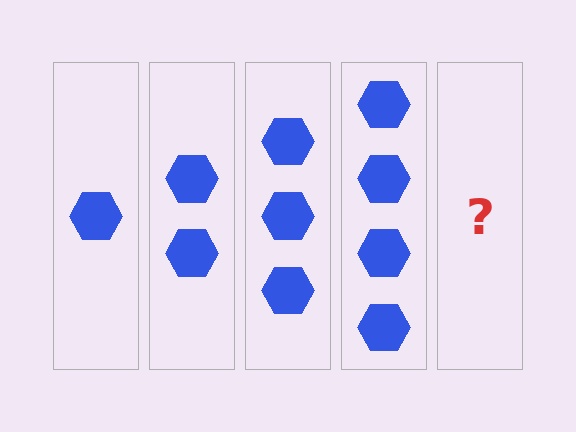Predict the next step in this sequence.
The next step is 5 hexagons.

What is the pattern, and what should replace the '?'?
The pattern is that each step adds one more hexagon. The '?' should be 5 hexagons.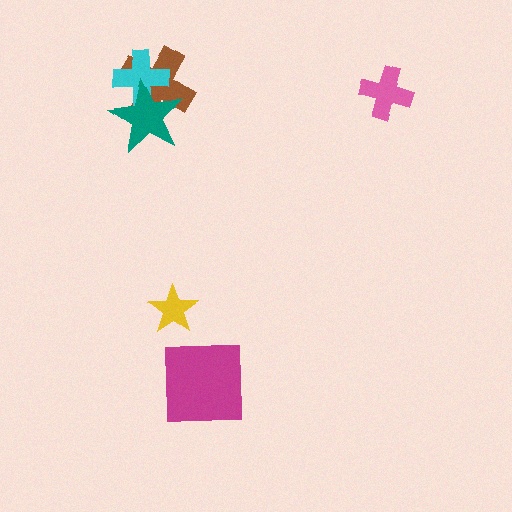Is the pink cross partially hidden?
No, no other shape covers it.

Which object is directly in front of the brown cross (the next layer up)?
The cyan cross is directly in front of the brown cross.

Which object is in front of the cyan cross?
The teal star is in front of the cyan cross.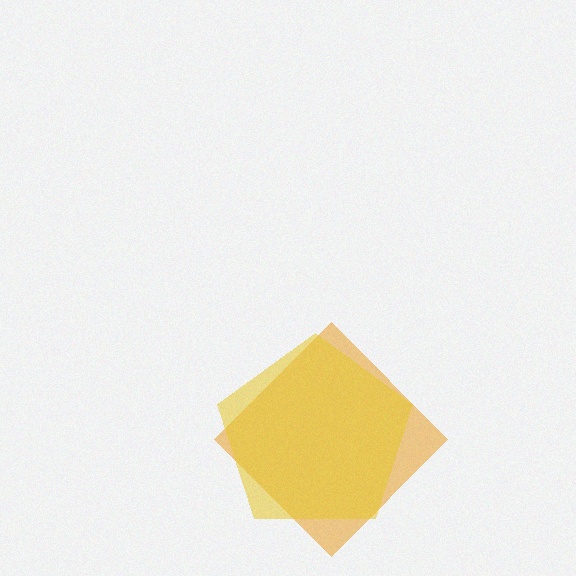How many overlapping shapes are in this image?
There are 2 overlapping shapes in the image.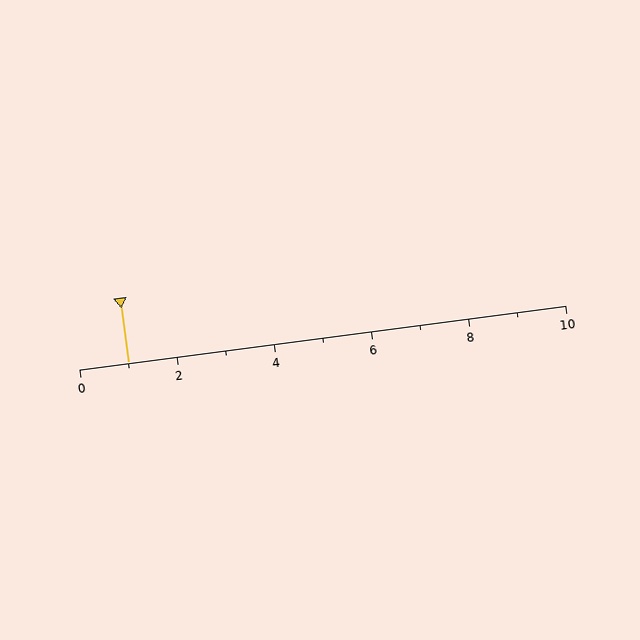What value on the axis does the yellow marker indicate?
The marker indicates approximately 1.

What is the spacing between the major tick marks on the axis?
The major ticks are spaced 2 apart.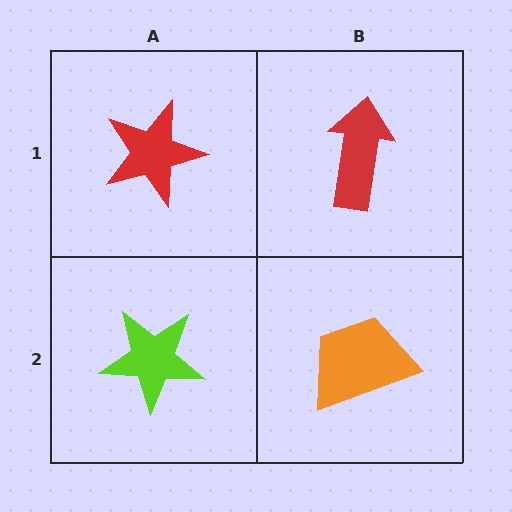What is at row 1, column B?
A red arrow.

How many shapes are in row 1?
2 shapes.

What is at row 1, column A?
A red star.